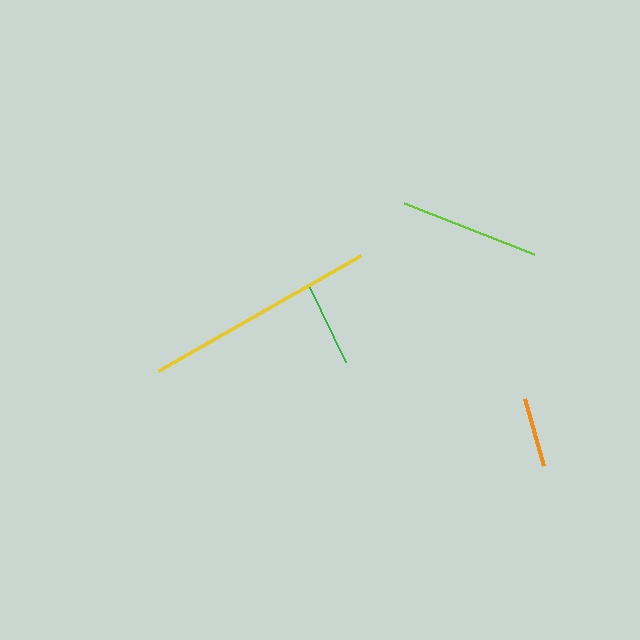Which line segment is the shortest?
The orange line is the shortest at approximately 70 pixels.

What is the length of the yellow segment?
The yellow segment is approximately 232 pixels long.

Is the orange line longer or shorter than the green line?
The green line is longer than the orange line.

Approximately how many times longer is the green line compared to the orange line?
The green line is approximately 1.2 times the length of the orange line.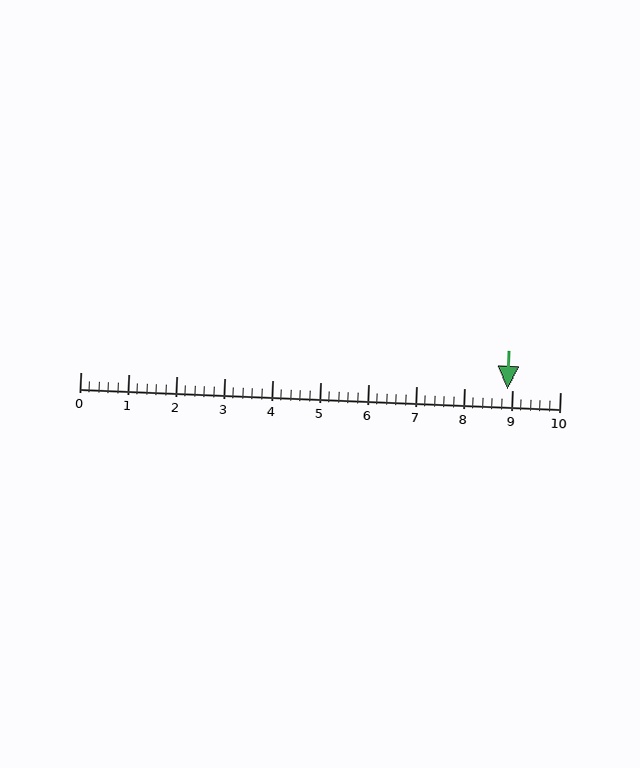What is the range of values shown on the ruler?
The ruler shows values from 0 to 10.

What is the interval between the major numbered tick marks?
The major tick marks are spaced 1 units apart.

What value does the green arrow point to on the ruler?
The green arrow points to approximately 8.9.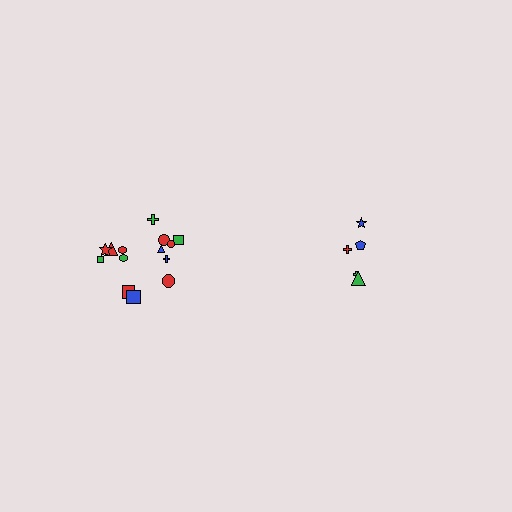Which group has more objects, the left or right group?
The left group.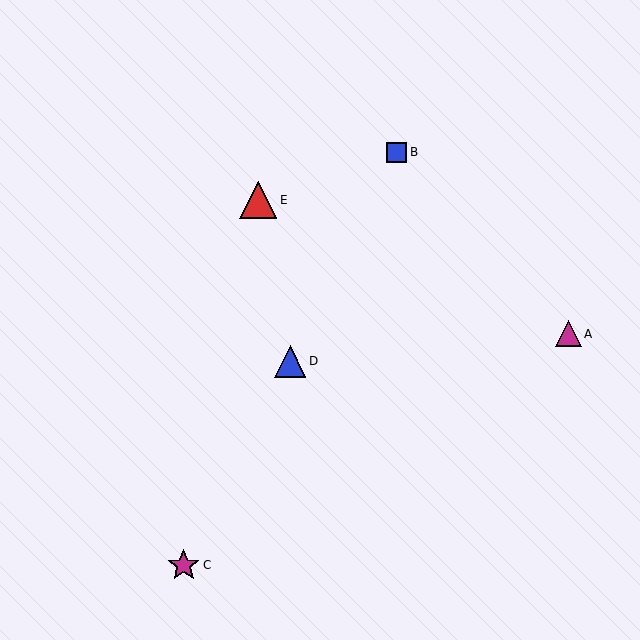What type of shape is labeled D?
Shape D is a blue triangle.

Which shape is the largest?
The red triangle (labeled E) is the largest.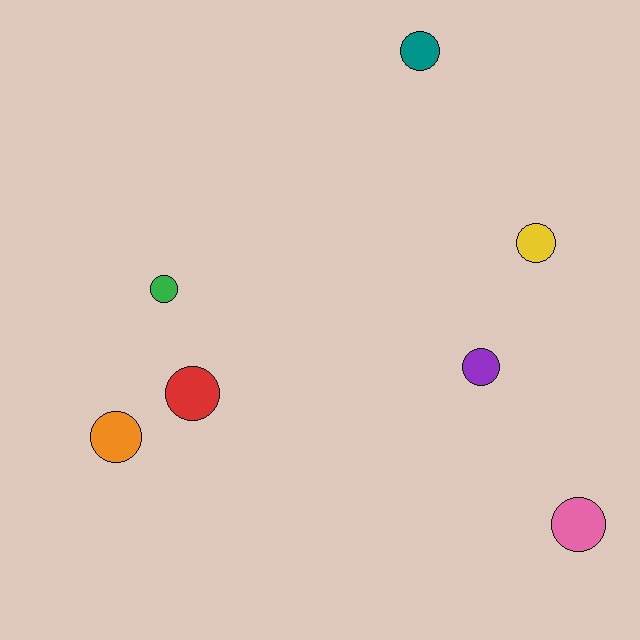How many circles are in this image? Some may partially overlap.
There are 7 circles.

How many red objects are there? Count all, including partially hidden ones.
There is 1 red object.